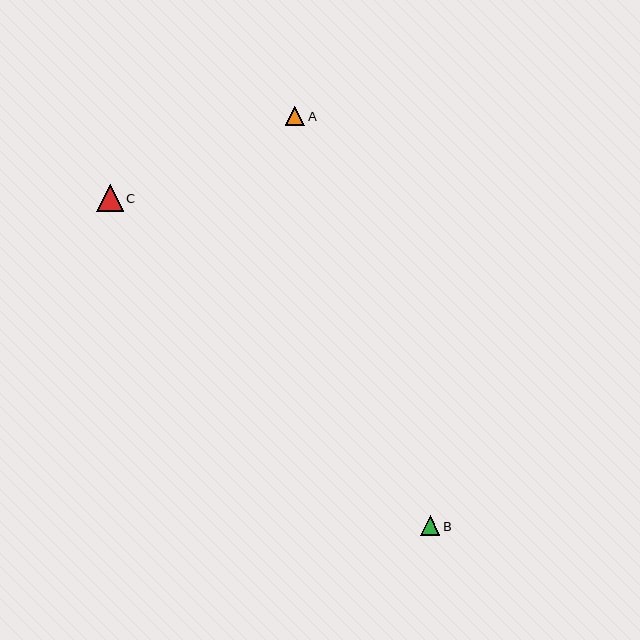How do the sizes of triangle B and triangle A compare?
Triangle B and triangle A are approximately the same size.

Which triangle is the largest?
Triangle C is the largest with a size of approximately 27 pixels.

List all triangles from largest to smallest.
From largest to smallest: C, B, A.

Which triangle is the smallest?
Triangle A is the smallest with a size of approximately 19 pixels.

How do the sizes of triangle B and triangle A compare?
Triangle B and triangle A are approximately the same size.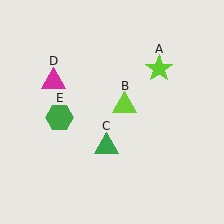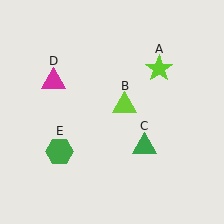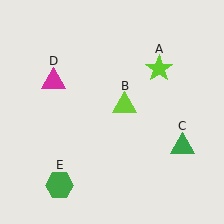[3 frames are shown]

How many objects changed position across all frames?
2 objects changed position: green triangle (object C), green hexagon (object E).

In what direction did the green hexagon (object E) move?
The green hexagon (object E) moved down.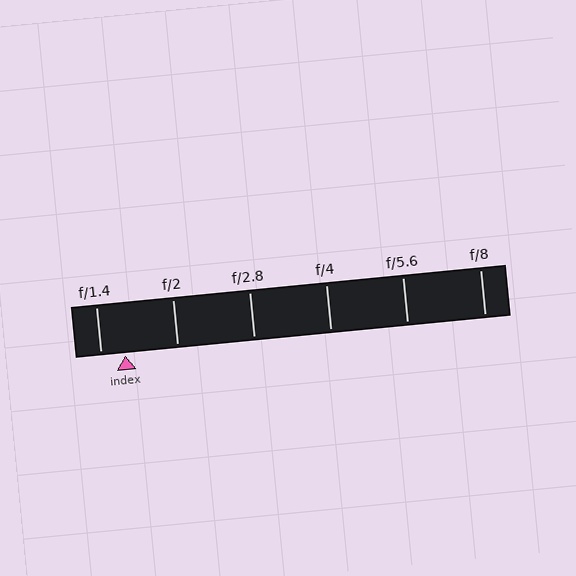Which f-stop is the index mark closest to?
The index mark is closest to f/1.4.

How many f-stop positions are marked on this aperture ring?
There are 6 f-stop positions marked.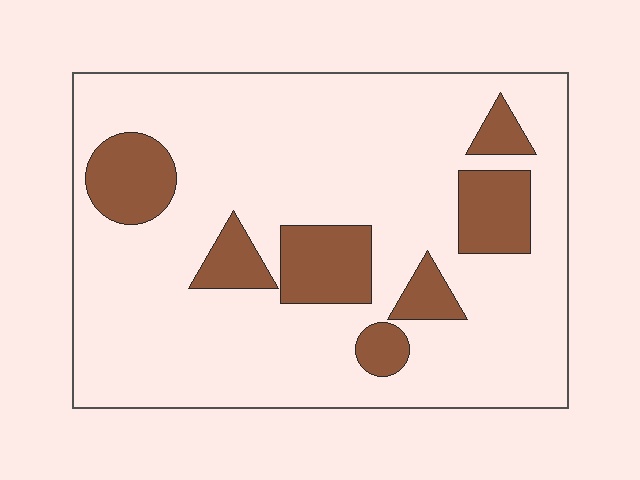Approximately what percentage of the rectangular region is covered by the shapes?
Approximately 20%.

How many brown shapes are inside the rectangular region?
7.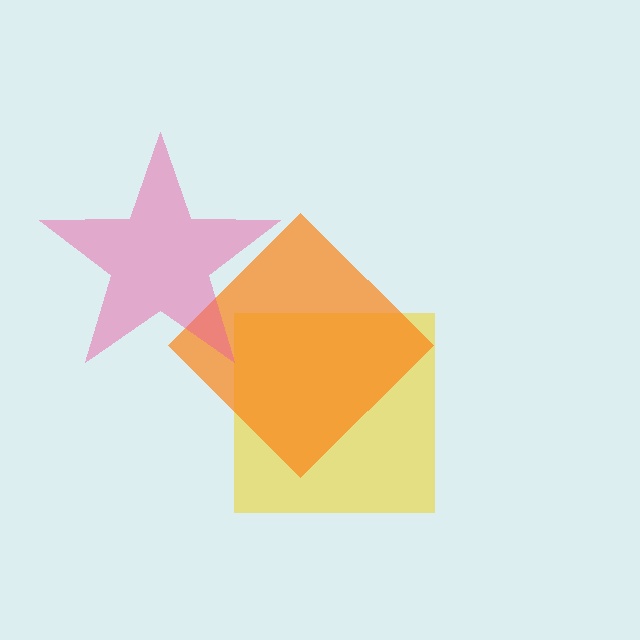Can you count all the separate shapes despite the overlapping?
Yes, there are 3 separate shapes.